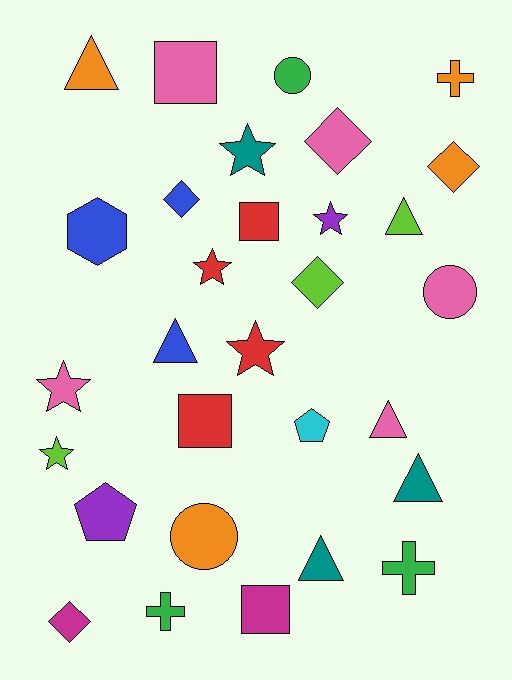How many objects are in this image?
There are 30 objects.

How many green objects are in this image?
There are 3 green objects.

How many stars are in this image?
There are 6 stars.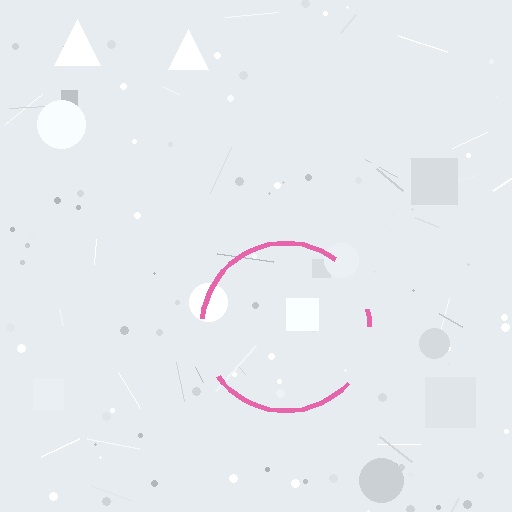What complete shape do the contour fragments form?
The contour fragments form a circle.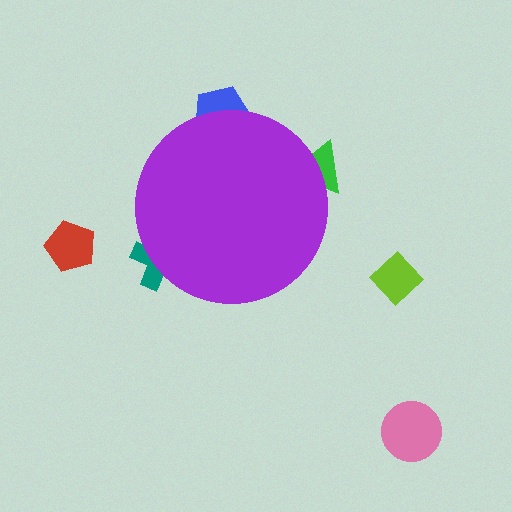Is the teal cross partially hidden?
Yes, the teal cross is partially hidden behind the purple circle.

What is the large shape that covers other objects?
A purple circle.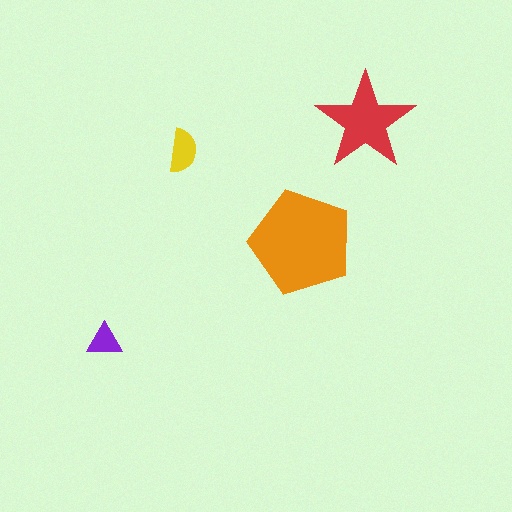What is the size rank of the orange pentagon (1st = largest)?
1st.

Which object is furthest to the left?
The purple triangle is leftmost.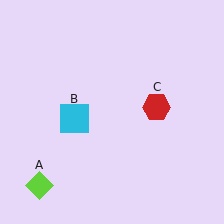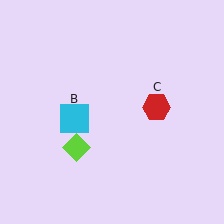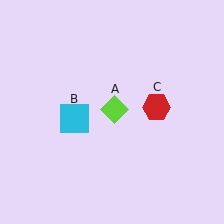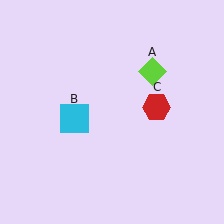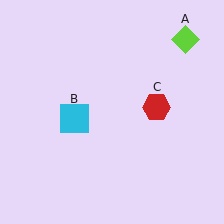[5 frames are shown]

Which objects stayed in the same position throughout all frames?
Cyan square (object B) and red hexagon (object C) remained stationary.